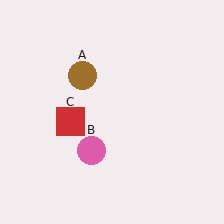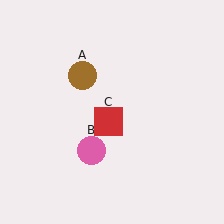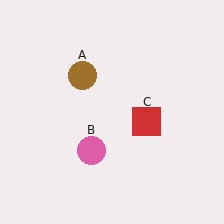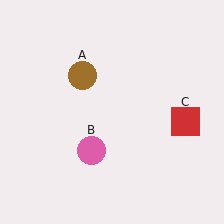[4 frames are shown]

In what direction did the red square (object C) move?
The red square (object C) moved right.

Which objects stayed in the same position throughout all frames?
Brown circle (object A) and pink circle (object B) remained stationary.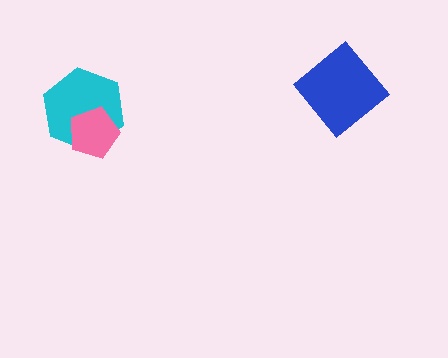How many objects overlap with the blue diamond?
0 objects overlap with the blue diamond.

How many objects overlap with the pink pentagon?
1 object overlaps with the pink pentagon.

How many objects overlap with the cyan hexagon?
1 object overlaps with the cyan hexagon.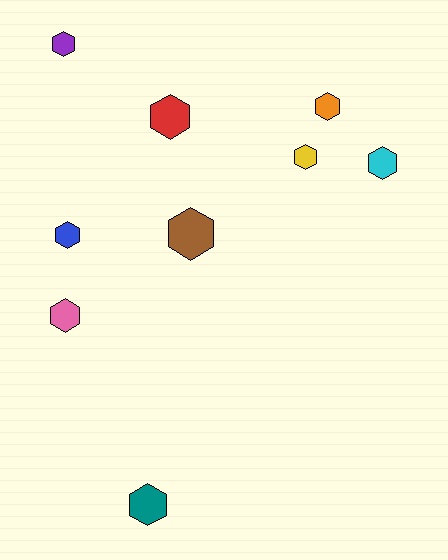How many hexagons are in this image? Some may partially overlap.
There are 9 hexagons.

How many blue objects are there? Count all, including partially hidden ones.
There is 1 blue object.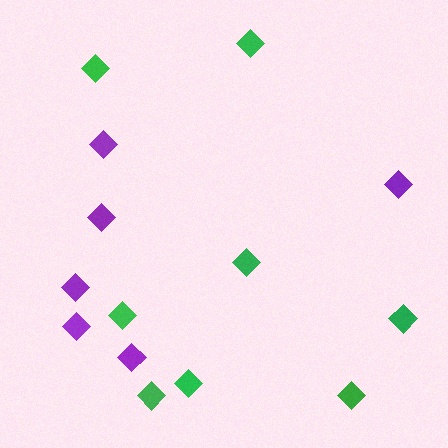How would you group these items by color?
There are 2 groups: one group of purple diamonds (6) and one group of green diamonds (8).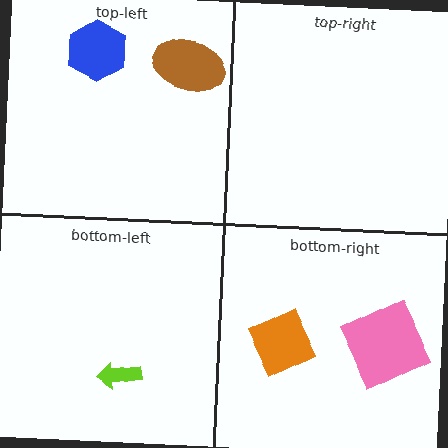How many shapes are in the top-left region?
2.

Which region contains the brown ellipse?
The top-left region.